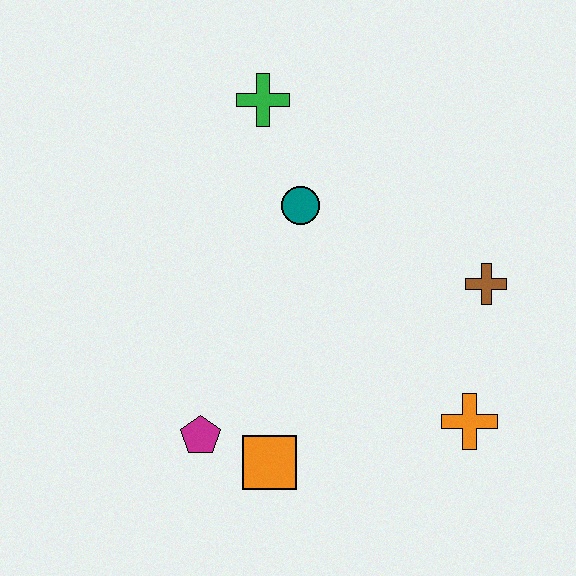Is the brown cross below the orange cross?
No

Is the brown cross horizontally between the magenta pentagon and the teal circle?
No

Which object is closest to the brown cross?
The orange cross is closest to the brown cross.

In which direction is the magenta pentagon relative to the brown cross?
The magenta pentagon is to the left of the brown cross.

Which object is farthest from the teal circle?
The orange cross is farthest from the teal circle.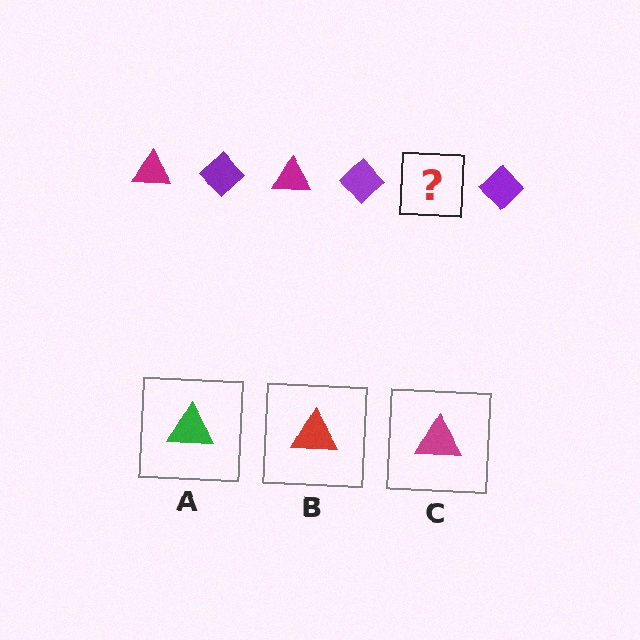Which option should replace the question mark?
Option C.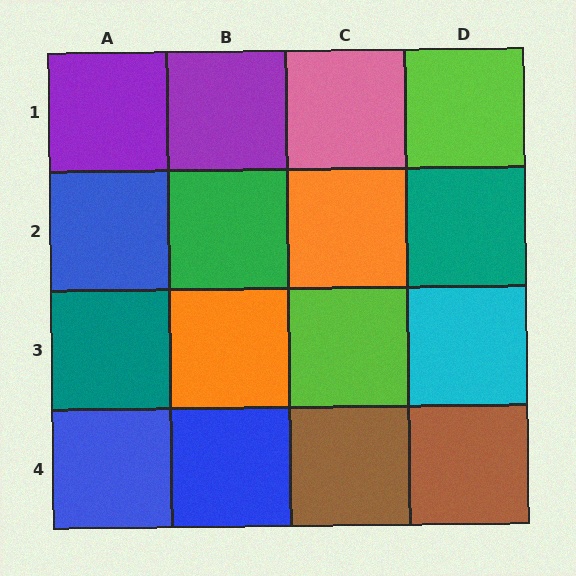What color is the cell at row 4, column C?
Brown.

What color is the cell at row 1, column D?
Lime.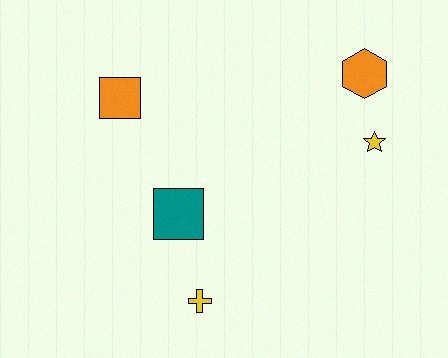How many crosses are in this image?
There is 1 cross.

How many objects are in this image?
There are 5 objects.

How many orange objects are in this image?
There are 2 orange objects.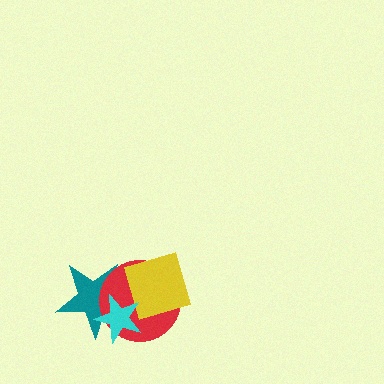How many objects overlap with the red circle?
3 objects overlap with the red circle.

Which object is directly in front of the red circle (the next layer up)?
The yellow diamond is directly in front of the red circle.